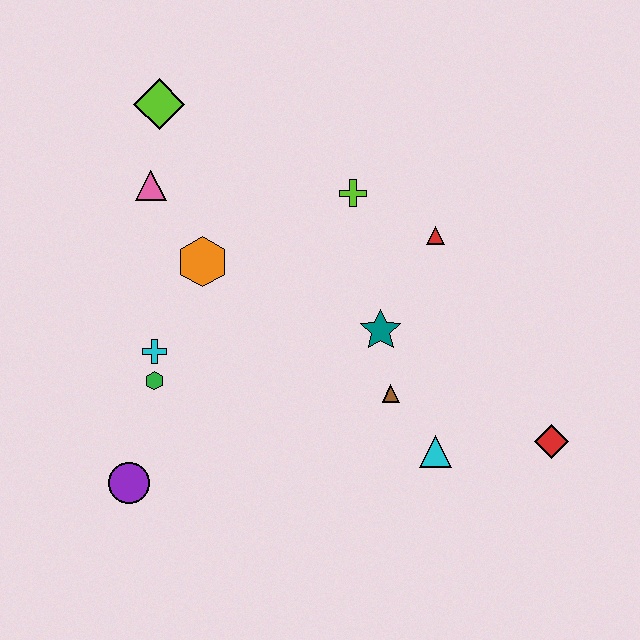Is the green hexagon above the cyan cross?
No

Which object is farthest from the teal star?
The lime diamond is farthest from the teal star.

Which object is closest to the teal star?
The brown triangle is closest to the teal star.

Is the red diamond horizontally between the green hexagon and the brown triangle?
No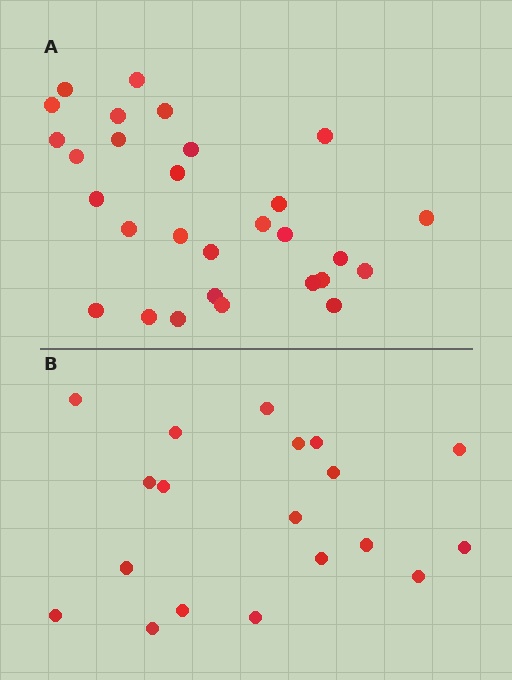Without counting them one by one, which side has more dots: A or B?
Region A (the top region) has more dots.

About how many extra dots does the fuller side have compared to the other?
Region A has roughly 10 or so more dots than region B.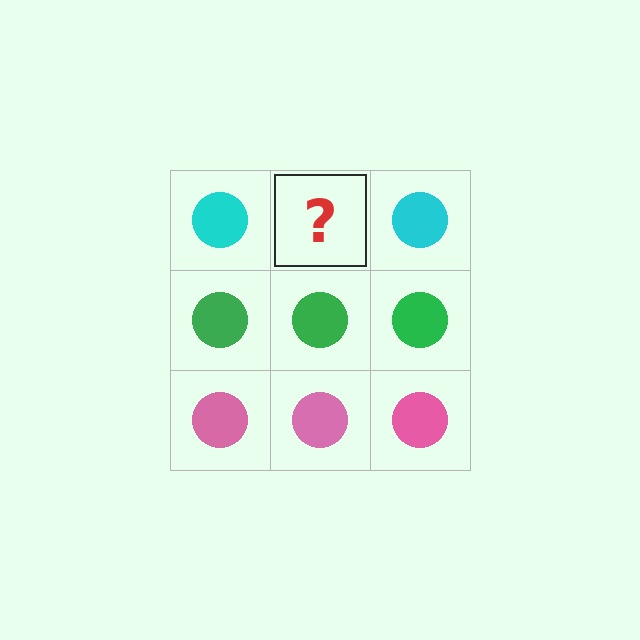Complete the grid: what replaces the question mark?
The question mark should be replaced with a cyan circle.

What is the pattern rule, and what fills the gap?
The rule is that each row has a consistent color. The gap should be filled with a cyan circle.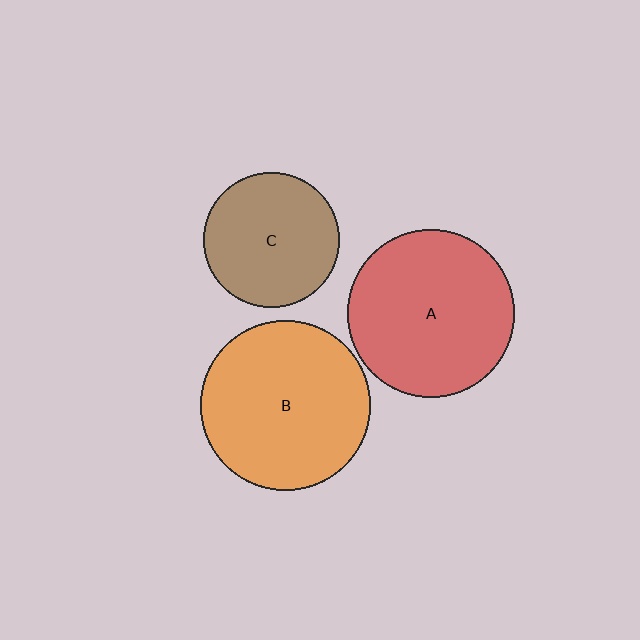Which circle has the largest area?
Circle B (orange).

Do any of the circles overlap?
No, none of the circles overlap.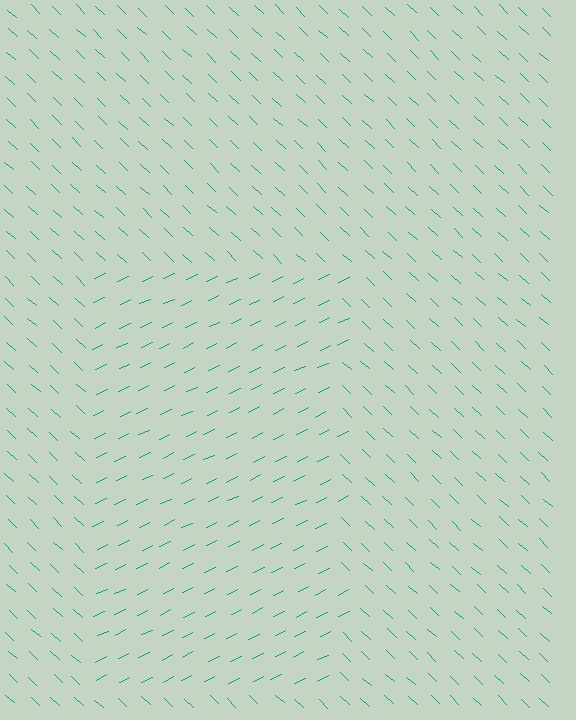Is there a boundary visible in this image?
Yes, there is a texture boundary formed by a change in line orientation.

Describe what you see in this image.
The image is filled with small teal line segments. A rectangle region in the image has lines oriented differently from the surrounding lines, creating a visible texture boundary.